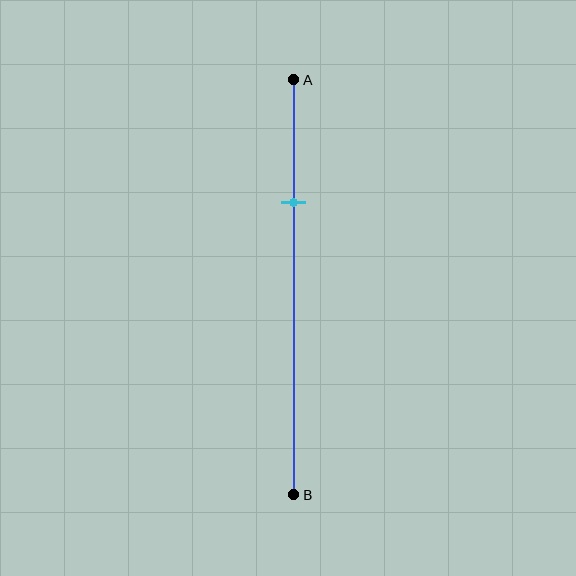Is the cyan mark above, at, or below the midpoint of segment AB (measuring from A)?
The cyan mark is above the midpoint of segment AB.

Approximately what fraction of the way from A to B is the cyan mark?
The cyan mark is approximately 30% of the way from A to B.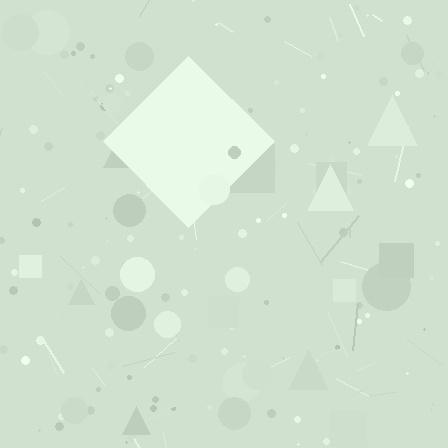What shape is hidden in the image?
A diamond is hidden in the image.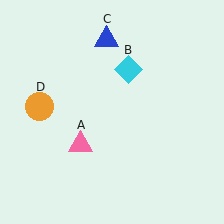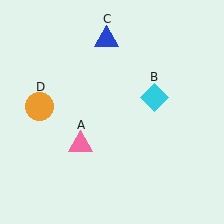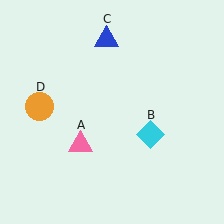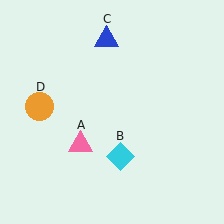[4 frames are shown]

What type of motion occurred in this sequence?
The cyan diamond (object B) rotated clockwise around the center of the scene.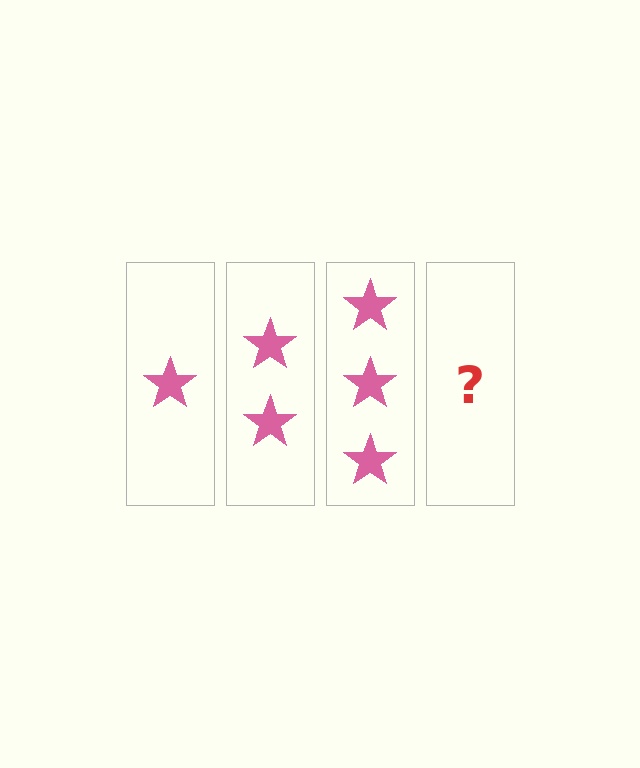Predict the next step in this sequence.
The next step is 4 stars.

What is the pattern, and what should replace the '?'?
The pattern is that each step adds one more star. The '?' should be 4 stars.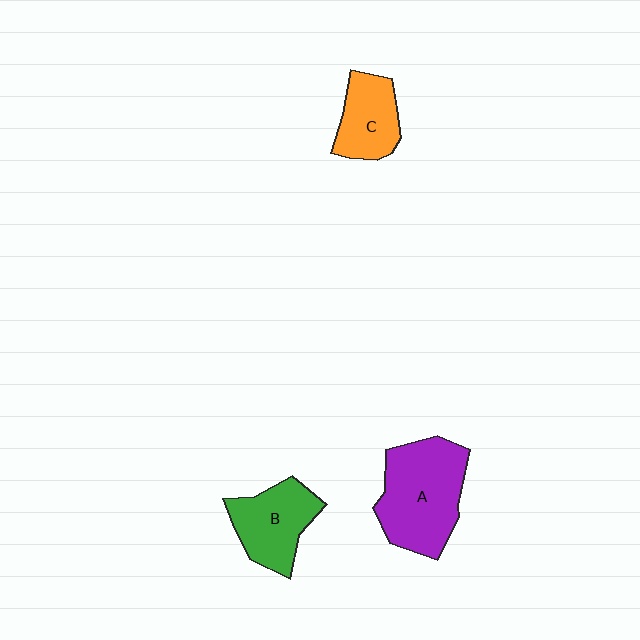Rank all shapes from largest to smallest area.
From largest to smallest: A (purple), B (green), C (orange).